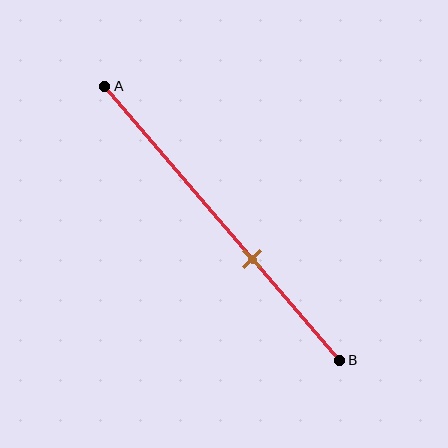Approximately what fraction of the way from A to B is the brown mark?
The brown mark is approximately 65% of the way from A to B.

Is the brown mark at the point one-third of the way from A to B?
No, the mark is at about 65% from A, not at the 33% one-third point.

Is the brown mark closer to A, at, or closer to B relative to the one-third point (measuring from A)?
The brown mark is closer to point B than the one-third point of segment AB.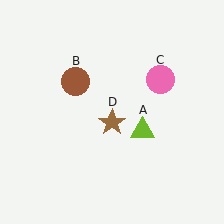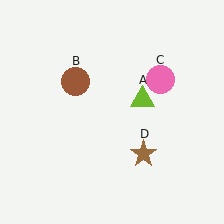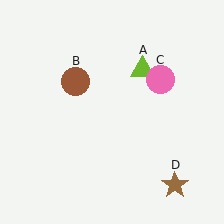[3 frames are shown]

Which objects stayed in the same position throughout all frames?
Brown circle (object B) and pink circle (object C) remained stationary.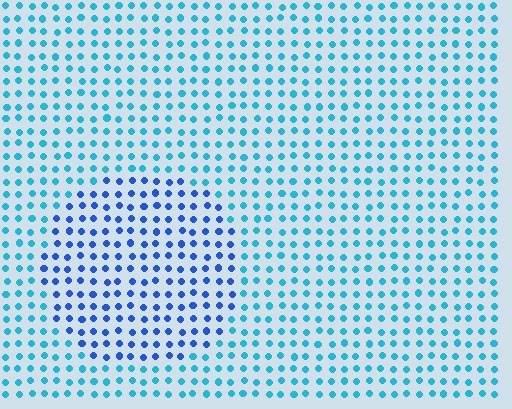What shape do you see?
I see a circle.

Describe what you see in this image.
The image is filled with small cyan elements in a uniform arrangement. A circle-shaped region is visible where the elements are tinted to a slightly different hue, forming a subtle color boundary.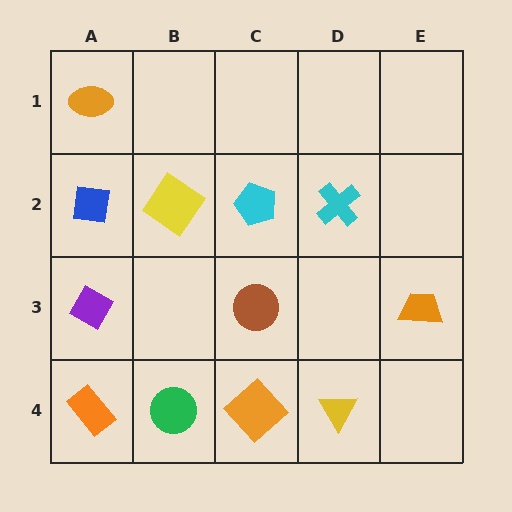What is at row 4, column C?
An orange diamond.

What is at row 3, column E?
An orange trapezoid.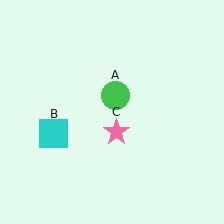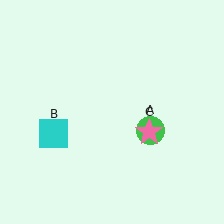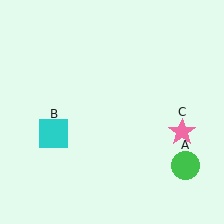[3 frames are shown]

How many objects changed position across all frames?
2 objects changed position: green circle (object A), pink star (object C).